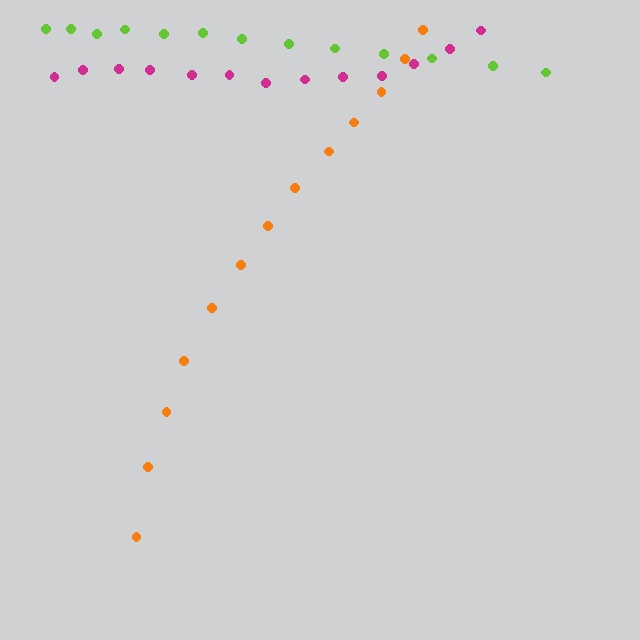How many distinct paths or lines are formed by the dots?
There are 3 distinct paths.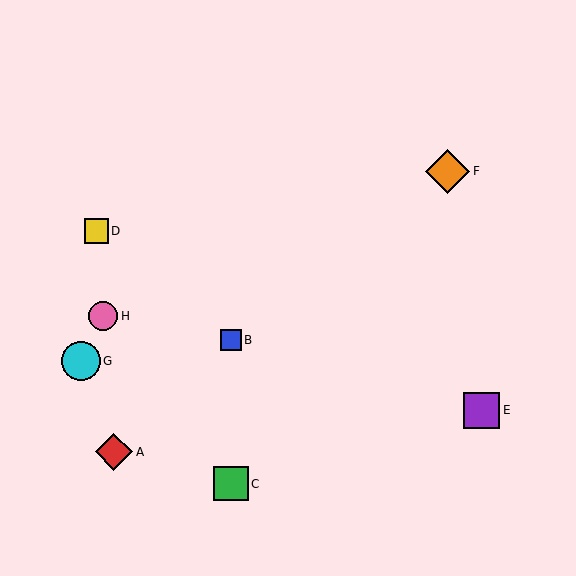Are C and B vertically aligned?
Yes, both are at x≈231.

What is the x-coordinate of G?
Object G is at x≈81.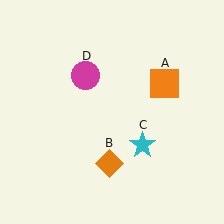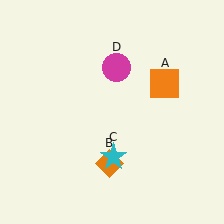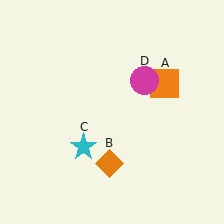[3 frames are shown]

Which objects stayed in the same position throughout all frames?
Orange square (object A) and orange diamond (object B) remained stationary.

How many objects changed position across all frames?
2 objects changed position: cyan star (object C), magenta circle (object D).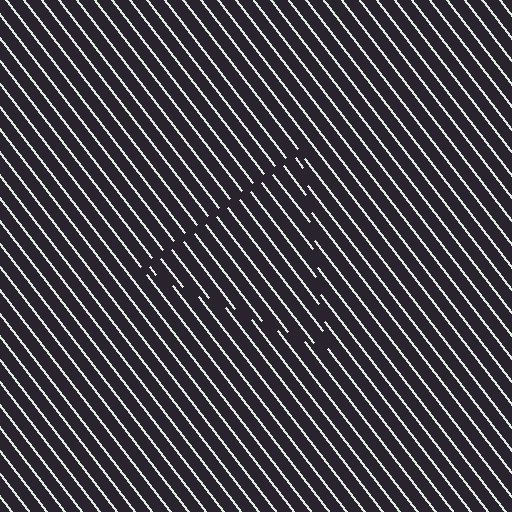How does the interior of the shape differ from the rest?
The interior of the shape contains the same grating, shifted by half a period — the contour is defined by the phase discontinuity where line-ends from the inner and outer gratings abut.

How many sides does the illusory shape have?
3 sides — the line-ends trace a triangle.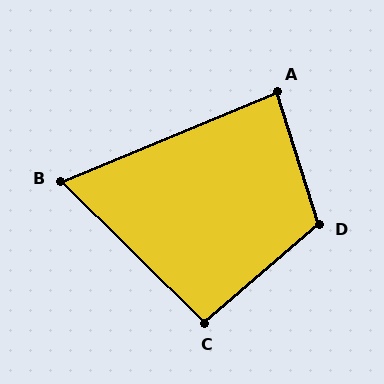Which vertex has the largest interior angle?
D, at approximately 113 degrees.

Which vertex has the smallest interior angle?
B, at approximately 67 degrees.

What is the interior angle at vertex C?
Approximately 95 degrees (approximately right).